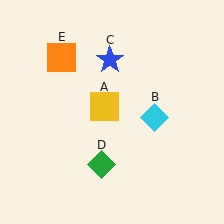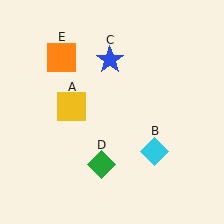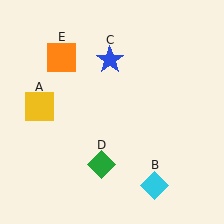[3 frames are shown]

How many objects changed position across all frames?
2 objects changed position: yellow square (object A), cyan diamond (object B).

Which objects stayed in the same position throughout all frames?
Blue star (object C) and green diamond (object D) and orange square (object E) remained stationary.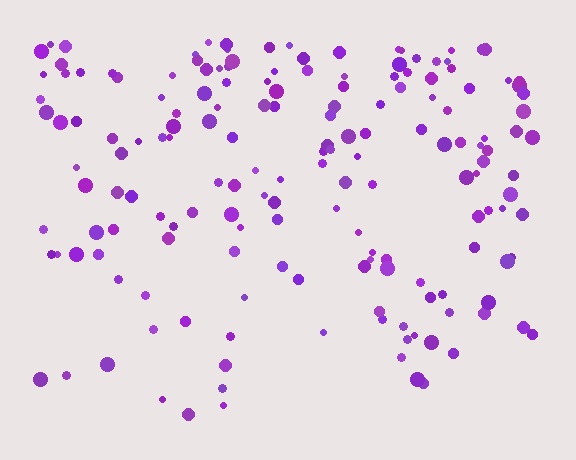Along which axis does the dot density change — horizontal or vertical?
Vertical.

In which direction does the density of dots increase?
From bottom to top, with the top side densest.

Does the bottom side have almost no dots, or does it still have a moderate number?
Still a moderate number, just noticeably fewer than the top.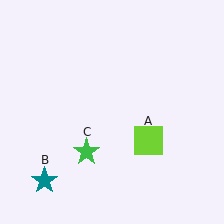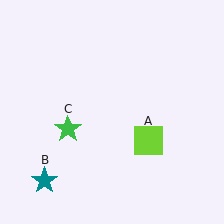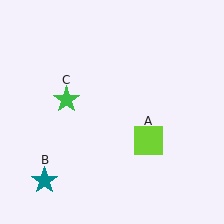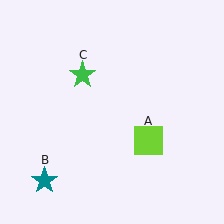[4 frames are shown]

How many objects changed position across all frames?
1 object changed position: green star (object C).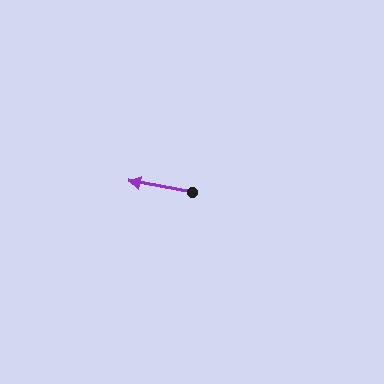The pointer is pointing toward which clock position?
Roughly 9 o'clock.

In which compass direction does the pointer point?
West.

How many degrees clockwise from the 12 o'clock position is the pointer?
Approximately 280 degrees.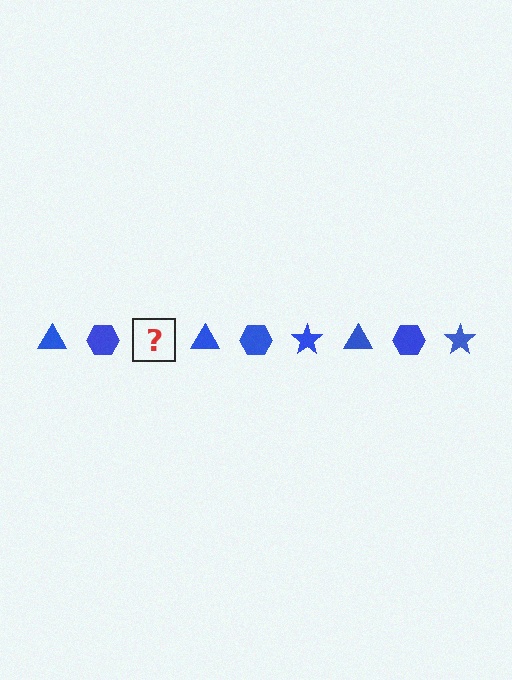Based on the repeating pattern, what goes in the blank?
The blank should be a blue star.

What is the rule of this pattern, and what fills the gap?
The rule is that the pattern cycles through triangle, hexagon, star shapes in blue. The gap should be filled with a blue star.